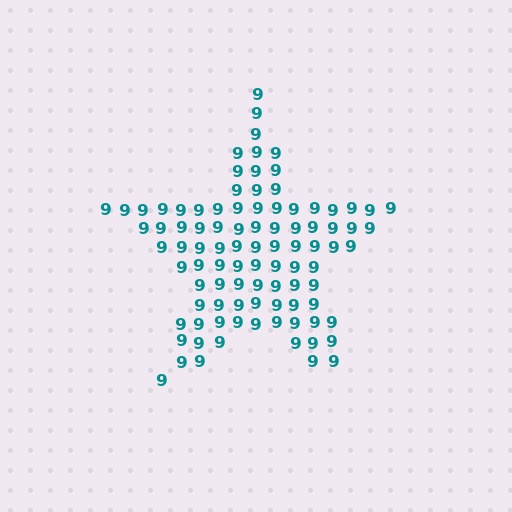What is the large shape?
The large shape is a star.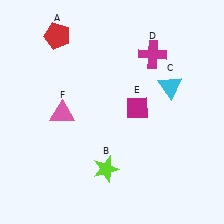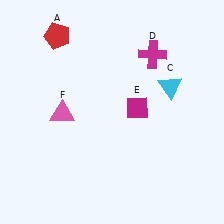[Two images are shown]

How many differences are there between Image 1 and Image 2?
There is 1 difference between the two images.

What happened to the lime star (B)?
The lime star (B) was removed in Image 2. It was in the bottom-left area of Image 1.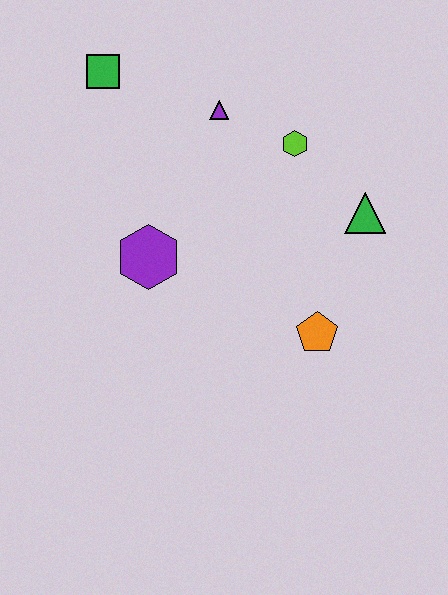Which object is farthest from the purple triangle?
The orange pentagon is farthest from the purple triangle.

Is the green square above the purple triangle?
Yes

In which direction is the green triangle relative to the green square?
The green triangle is to the right of the green square.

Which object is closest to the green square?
The purple triangle is closest to the green square.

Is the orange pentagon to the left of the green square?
No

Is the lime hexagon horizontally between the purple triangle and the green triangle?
Yes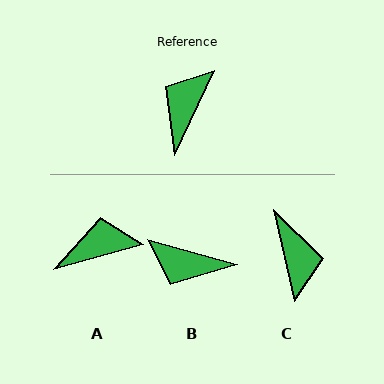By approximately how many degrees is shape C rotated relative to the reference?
Approximately 142 degrees clockwise.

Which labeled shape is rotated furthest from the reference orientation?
C, about 142 degrees away.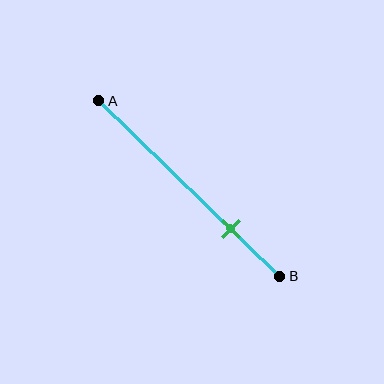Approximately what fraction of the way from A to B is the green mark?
The green mark is approximately 75% of the way from A to B.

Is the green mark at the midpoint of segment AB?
No, the mark is at about 75% from A, not at the 50% midpoint.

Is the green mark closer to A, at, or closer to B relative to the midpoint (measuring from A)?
The green mark is closer to point B than the midpoint of segment AB.